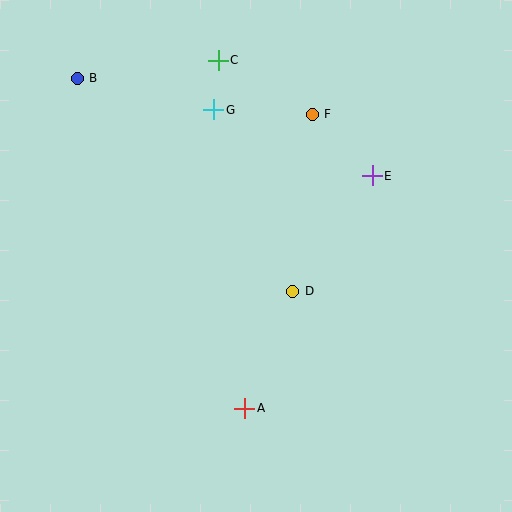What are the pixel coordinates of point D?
Point D is at (293, 291).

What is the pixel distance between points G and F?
The distance between G and F is 99 pixels.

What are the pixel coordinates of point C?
Point C is at (218, 60).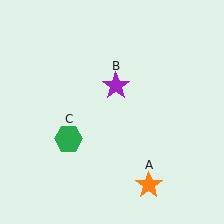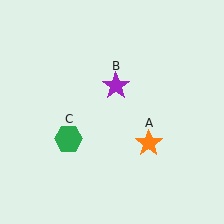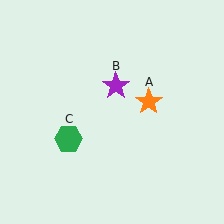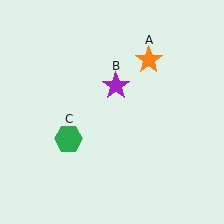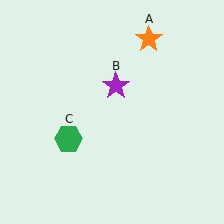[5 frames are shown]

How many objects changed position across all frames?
1 object changed position: orange star (object A).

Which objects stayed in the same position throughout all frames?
Purple star (object B) and green hexagon (object C) remained stationary.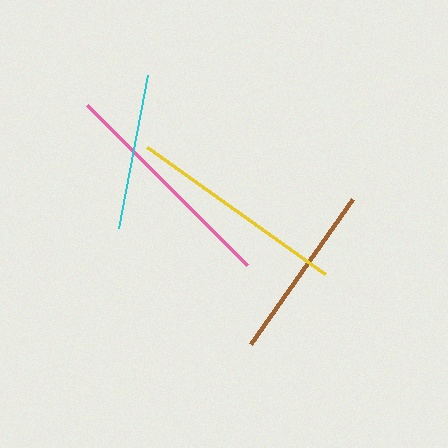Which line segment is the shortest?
The cyan line is the shortest at approximately 156 pixels.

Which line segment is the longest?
The pink line is the longest at approximately 227 pixels.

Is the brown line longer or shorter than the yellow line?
The yellow line is longer than the brown line.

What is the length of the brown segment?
The brown segment is approximately 177 pixels long.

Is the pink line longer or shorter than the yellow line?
The pink line is longer than the yellow line.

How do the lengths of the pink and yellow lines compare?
The pink and yellow lines are approximately the same length.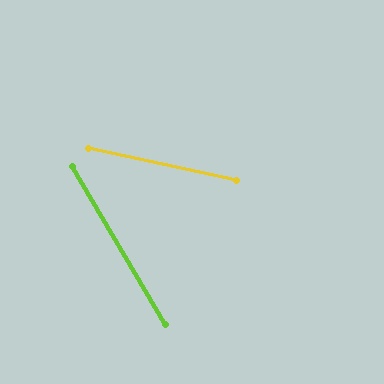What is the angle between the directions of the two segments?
Approximately 47 degrees.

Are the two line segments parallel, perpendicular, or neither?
Neither parallel nor perpendicular — they differ by about 47°.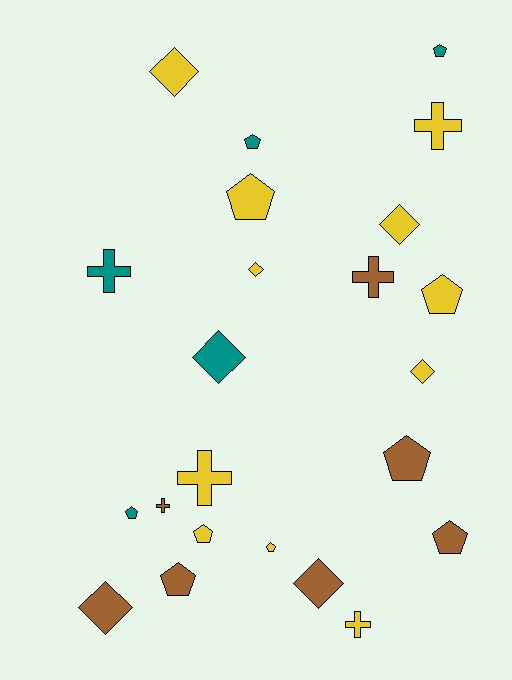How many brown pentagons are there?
There are 3 brown pentagons.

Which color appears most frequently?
Yellow, with 11 objects.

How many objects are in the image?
There are 23 objects.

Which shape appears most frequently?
Pentagon, with 10 objects.